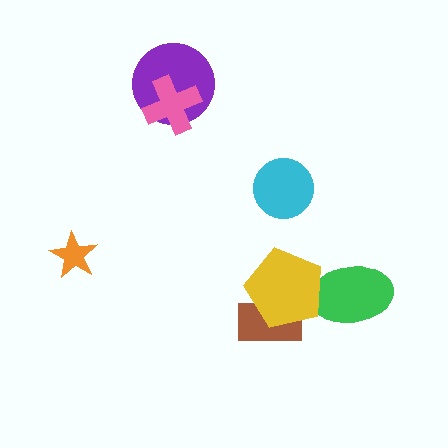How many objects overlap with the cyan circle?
0 objects overlap with the cyan circle.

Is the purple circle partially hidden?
Yes, it is partially covered by another shape.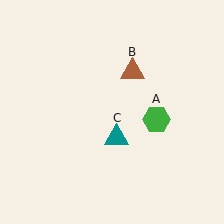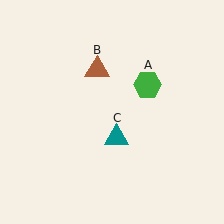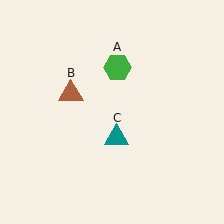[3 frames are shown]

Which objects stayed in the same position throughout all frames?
Teal triangle (object C) remained stationary.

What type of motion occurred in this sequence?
The green hexagon (object A), brown triangle (object B) rotated counterclockwise around the center of the scene.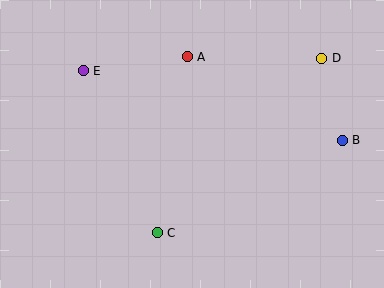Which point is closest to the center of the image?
Point A at (187, 57) is closest to the center.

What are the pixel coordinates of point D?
Point D is at (322, 58).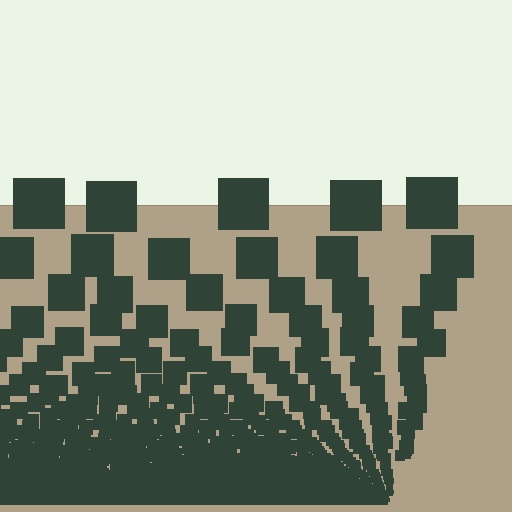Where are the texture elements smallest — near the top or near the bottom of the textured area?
Near the bottom.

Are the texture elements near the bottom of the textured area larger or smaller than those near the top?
Smaller. The gradient is inverted — elements near the bottom are smaller and denser.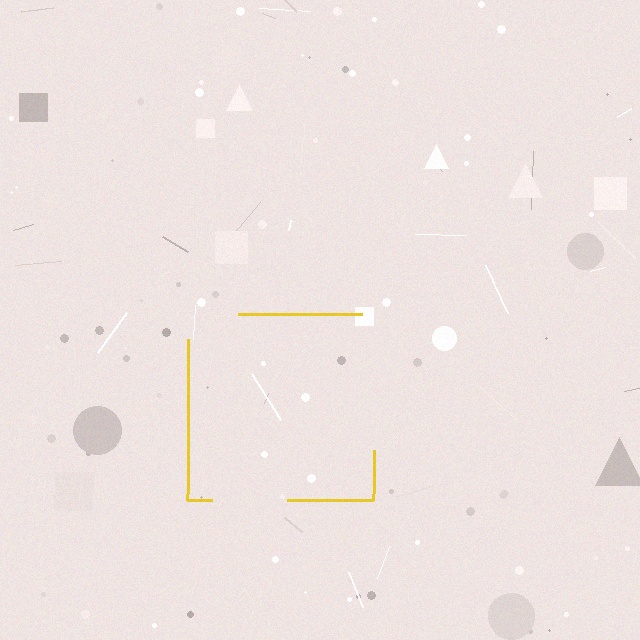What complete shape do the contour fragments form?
The contour fragments form a square.